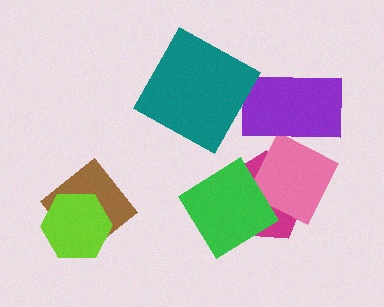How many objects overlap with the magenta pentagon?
2 objects overlap with the magenta pentagon.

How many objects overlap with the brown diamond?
1 object overlaps with the brown diamond.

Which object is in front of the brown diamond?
The lime hexagon is in front of the brown diamond.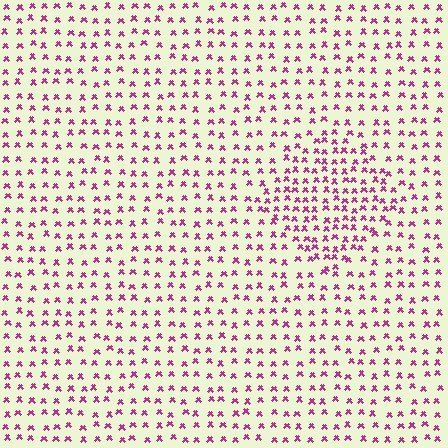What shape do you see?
I see a diamond.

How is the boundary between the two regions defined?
The boundary is defined by a change in element density (approximately 1.7x ratio). All elements are the same color, size, and shape.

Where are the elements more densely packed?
The elements are more densely packed inside the diamond boundary.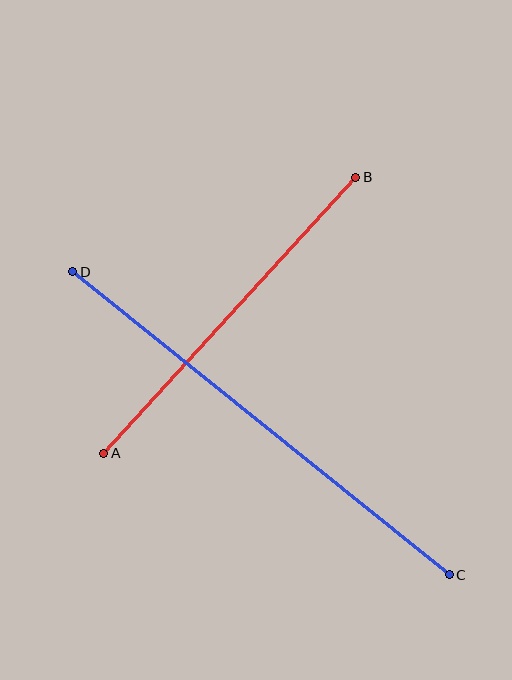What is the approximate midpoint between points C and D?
The midpoint is at approximately (261, 423) pixels.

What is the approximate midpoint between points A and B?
The midpoint is at approximately (230, 315) pixels.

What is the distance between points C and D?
The distance is approximately 483 pixels.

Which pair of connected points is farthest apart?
Points C and D are farthest apart.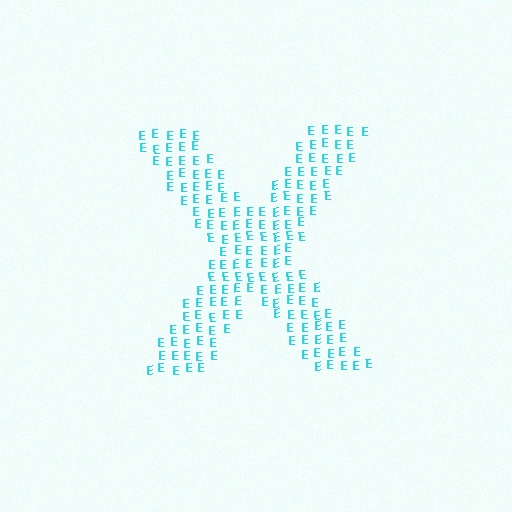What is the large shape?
The large shape is the letter X.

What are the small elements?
The small elements are letter E's.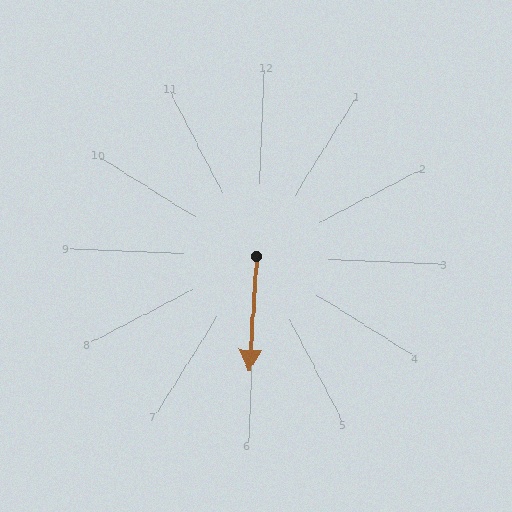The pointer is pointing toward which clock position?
Roughly 6 o'clock.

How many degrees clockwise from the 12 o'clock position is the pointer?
Approximately 181 degrees.